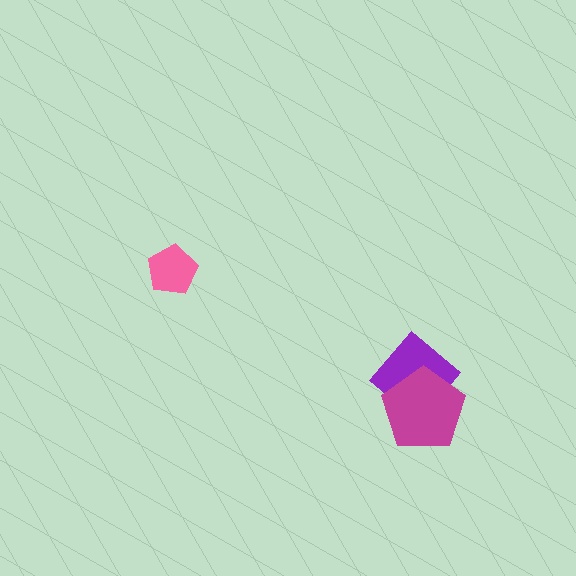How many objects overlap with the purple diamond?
1 object overlaps with the purple diamond.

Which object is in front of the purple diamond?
The magenta pentagon is in front of the purple diamond.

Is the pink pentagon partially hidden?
No, no other shape covers it.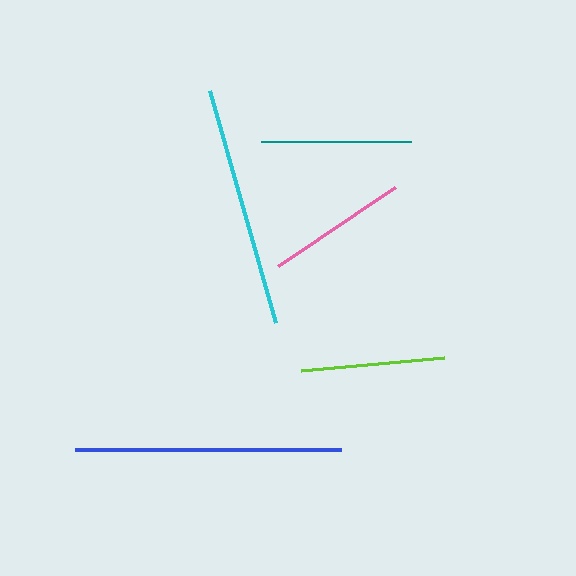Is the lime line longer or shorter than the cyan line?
The cyan line is longer than the lime line.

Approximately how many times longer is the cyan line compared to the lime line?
The cyan line is approximately 1.7 times the length of the lime line.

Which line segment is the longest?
The blue line is the longest at approximately 266 pixels.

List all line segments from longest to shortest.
From longest to shortest: blue, cyan, teal, lime, pink.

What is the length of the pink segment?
The pink segment is approximately 142 pixels long.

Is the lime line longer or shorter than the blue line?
The blue line is longer than the lime line.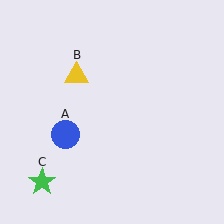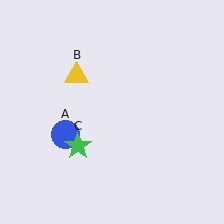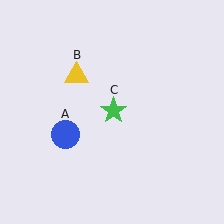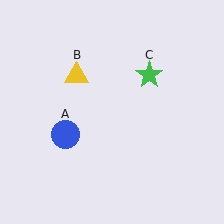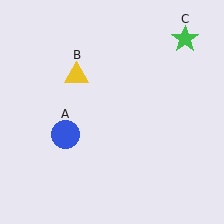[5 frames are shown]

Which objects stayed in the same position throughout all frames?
Blue circle (object A) and yellow triangle (object B) remained stationary.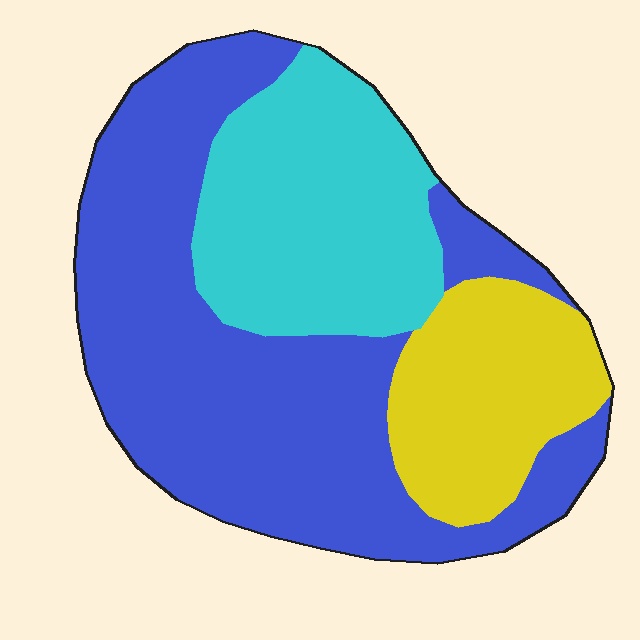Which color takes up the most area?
Blue, at roughly 55%.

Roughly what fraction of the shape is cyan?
Cyan takes up about one quarter (1/4) of the shape.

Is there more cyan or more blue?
Blue.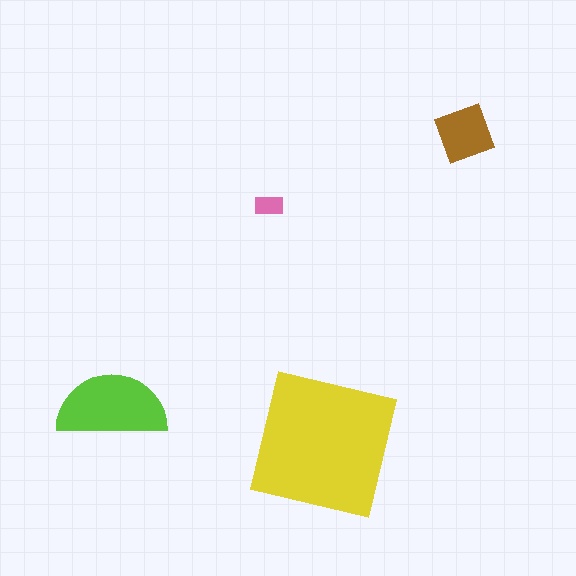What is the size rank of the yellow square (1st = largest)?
1st.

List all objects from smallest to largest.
The pink rectangle, the brown diamond, the lime semicircle, the yellow square.